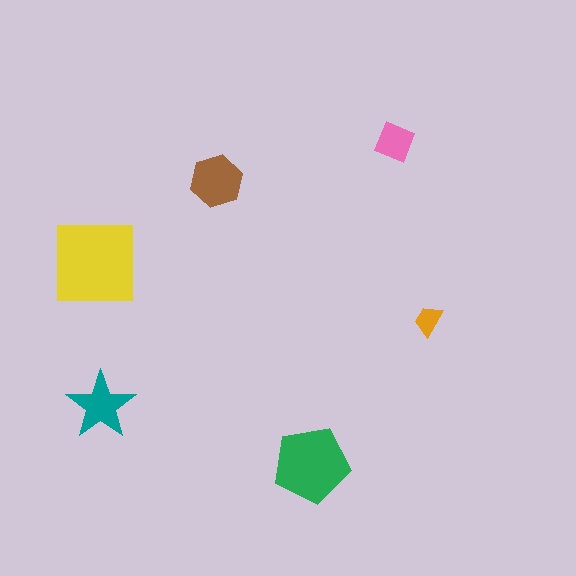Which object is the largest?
The yellow square.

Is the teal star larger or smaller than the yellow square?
Smaller.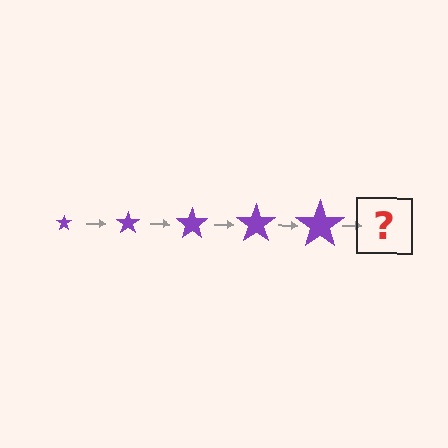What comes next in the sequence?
The next element should be a purple star, larger than the previous one.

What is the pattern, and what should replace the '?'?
The pattern is that the star gets progressively larger each step. The '?' should be a purple star, larger than the previous one.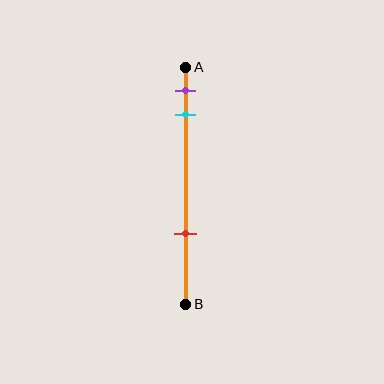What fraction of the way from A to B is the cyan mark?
The cyan mark is approximately 20% (0.2) of the way from A to B.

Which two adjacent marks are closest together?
The purple and cyan marks are the closest adjacent pair.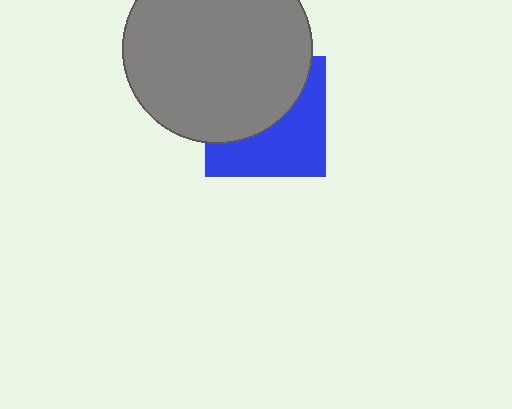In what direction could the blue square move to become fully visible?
The blue square could move down. That would shift it out from behind the gray circle entirely.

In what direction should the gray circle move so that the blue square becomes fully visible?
The gray circle should move up. That is the shortest direction to clear the overlap and leave the blue square fully visible.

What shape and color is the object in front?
The object in front is a gray circle.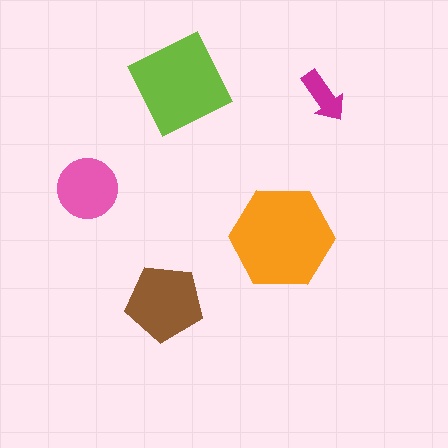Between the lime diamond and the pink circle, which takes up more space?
The lime diamond.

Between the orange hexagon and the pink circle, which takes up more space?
The orange hexagon.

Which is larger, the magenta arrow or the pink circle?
The pink circle.